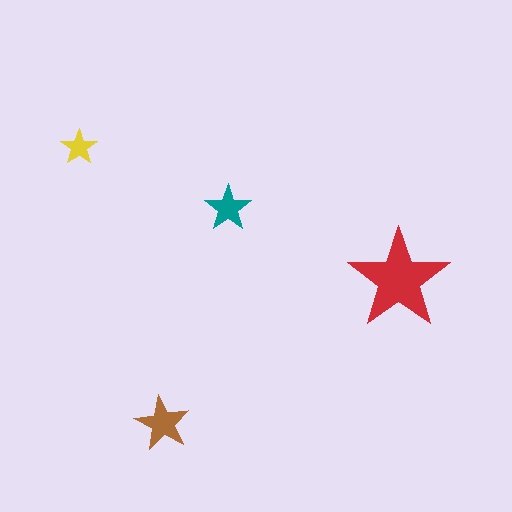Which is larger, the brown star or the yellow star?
The brown one.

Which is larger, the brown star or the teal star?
The brown one.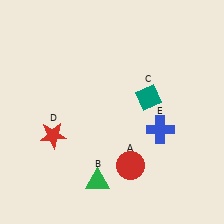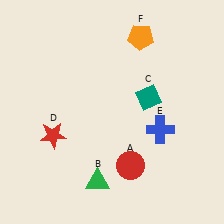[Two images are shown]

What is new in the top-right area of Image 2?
An orange pentagon (F) was added in the top-right area of Image 2.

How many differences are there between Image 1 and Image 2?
There is 1 difference between the two images.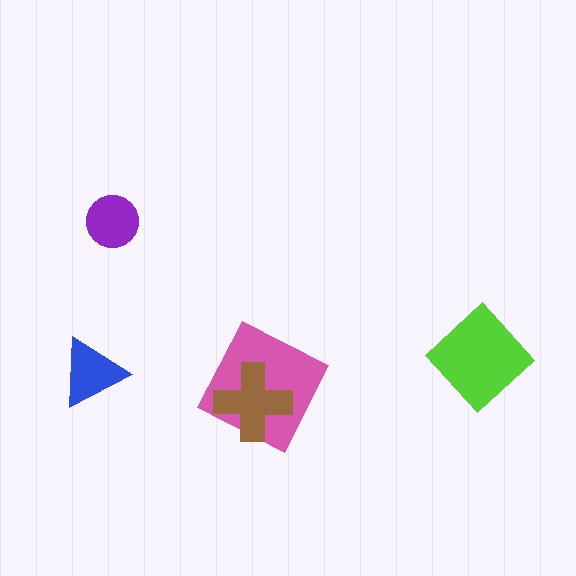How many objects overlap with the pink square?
1 object overlaps with the pink square.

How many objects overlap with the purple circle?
0 objects overlap with the purple circle.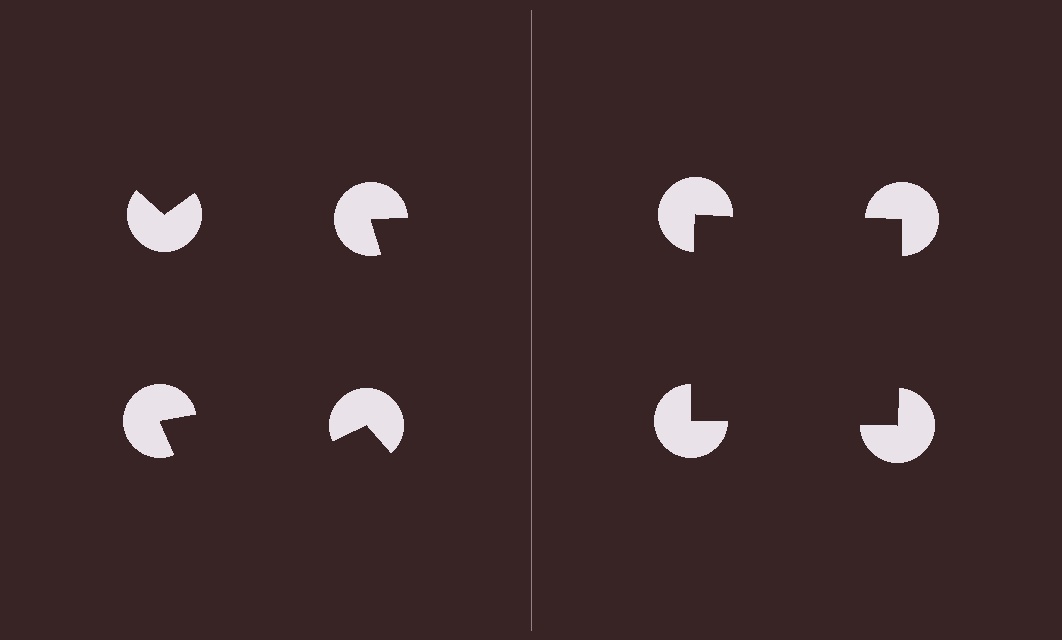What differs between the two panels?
The pac-man discs are positioned identically on both sides; only the wedge orientations differ. On the right they align to a square; on the left they are misaligned.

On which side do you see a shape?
An illusory square appears on the right side. On the left side the wedge cuts are rotated, so no coherent shape forms.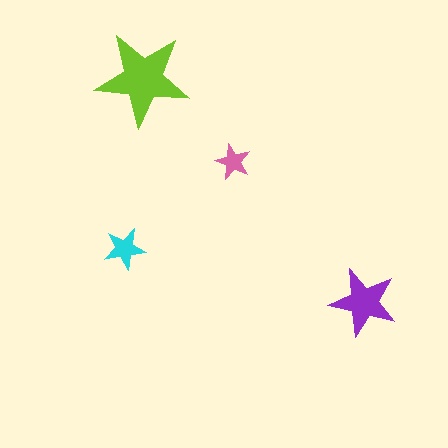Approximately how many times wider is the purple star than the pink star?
About 2 times wider.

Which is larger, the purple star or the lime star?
The lime one.